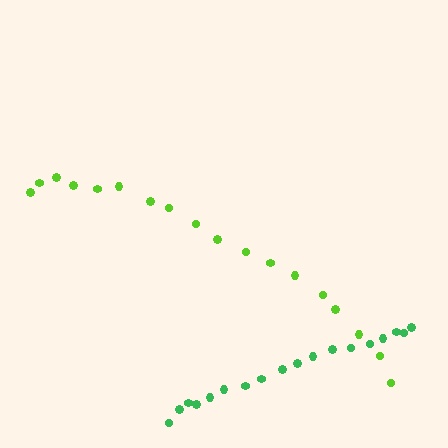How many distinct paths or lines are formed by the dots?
There are 2 distinct paths.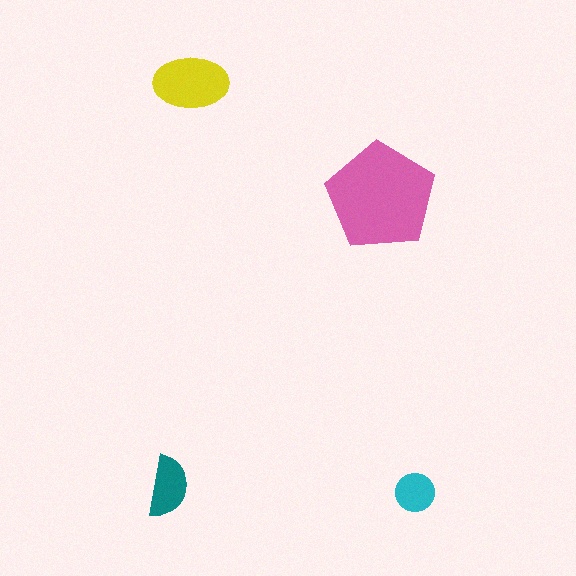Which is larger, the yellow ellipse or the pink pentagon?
The pink pentagon.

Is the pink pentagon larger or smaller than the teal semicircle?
Larger.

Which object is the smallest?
The cyan circle.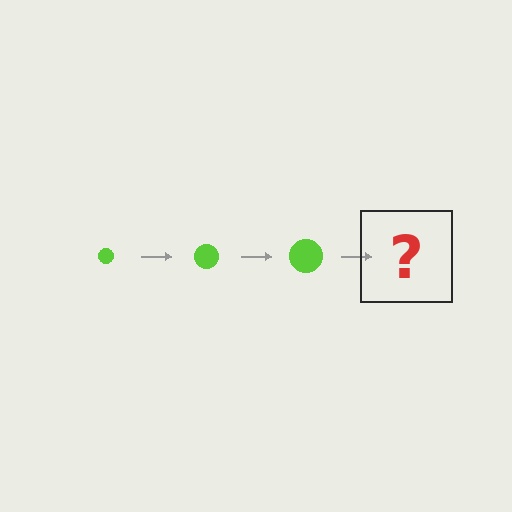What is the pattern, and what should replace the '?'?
The pattern is that the circle gets progressively larger each step. The '?' should be a lime circle, larger than the previous one.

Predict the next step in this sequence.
The next step is a lime circle, larger than the previous one.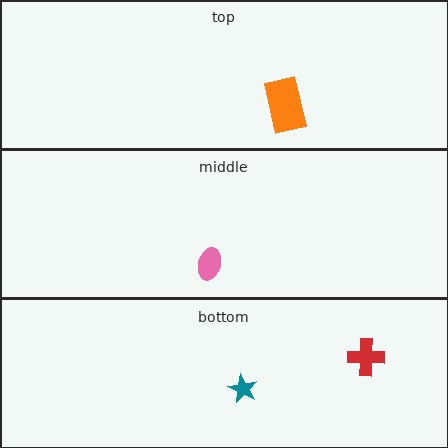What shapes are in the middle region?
The pink ellipse.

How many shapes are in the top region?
1.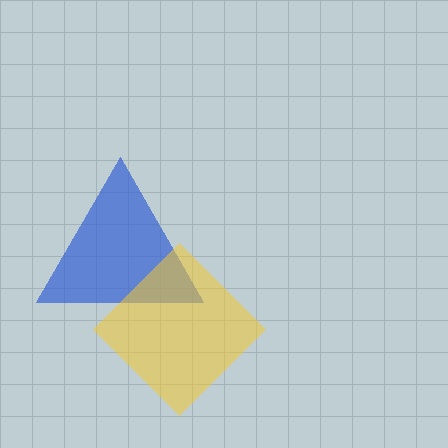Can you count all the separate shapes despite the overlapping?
Yes, there are 2 separate shapes.